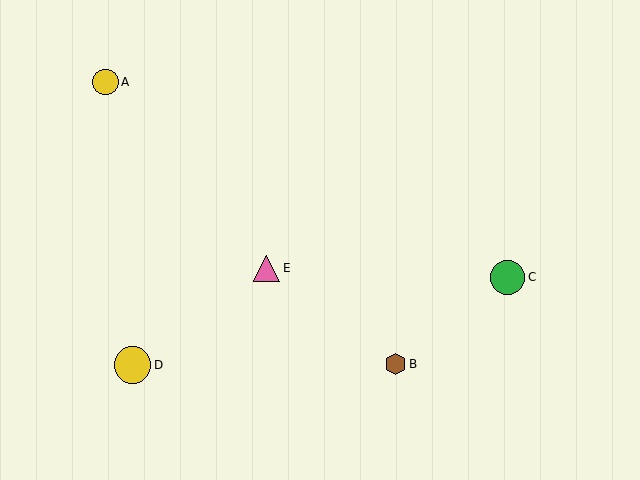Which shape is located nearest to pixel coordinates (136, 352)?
The yellow circle (labeled D) at (133, 365) is nearest to that location.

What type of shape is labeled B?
Shape B is a brown hexagon.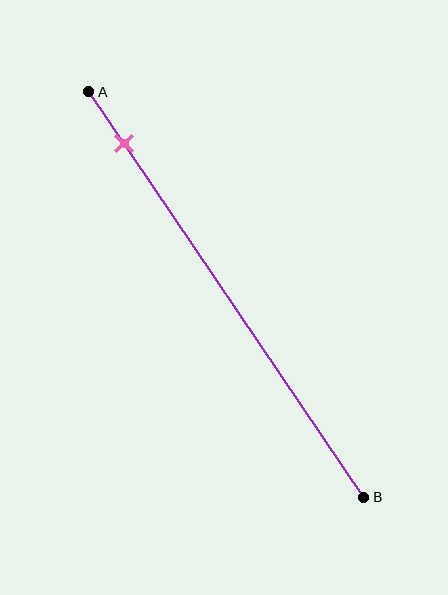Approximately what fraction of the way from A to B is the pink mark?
The pink mark is approximately 15% of the way from A to B.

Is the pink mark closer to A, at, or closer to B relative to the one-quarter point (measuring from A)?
The pink mark is closer to point A than the one-quarter point of segment AB.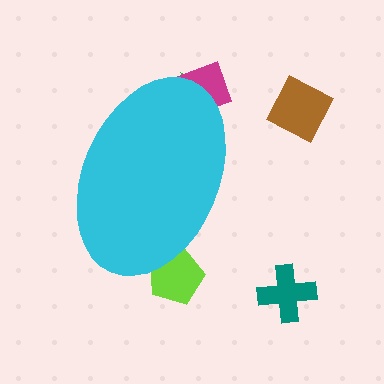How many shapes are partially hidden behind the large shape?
3 shapes are partially hidden.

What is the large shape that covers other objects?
A cyan ellipse.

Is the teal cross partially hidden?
No, the teal cross is fully visible.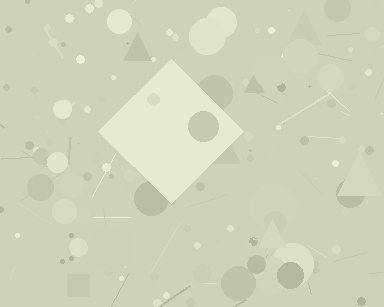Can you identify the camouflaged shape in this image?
The camouflaged shape is a diamond.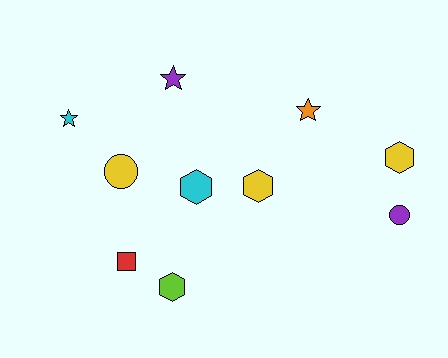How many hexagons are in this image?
There are 4 hexagons.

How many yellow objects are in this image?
There are 3 yellow objects.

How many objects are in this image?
There are 10 objects.